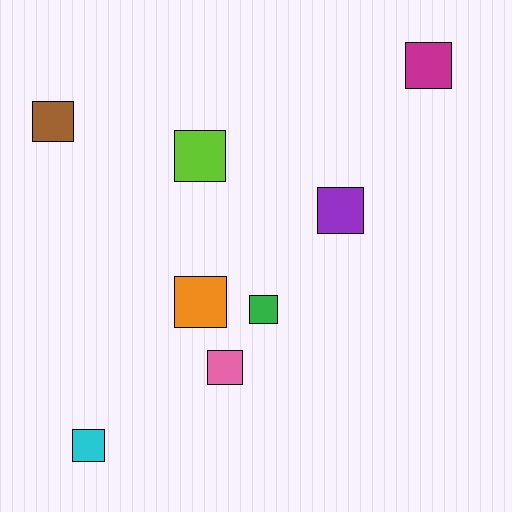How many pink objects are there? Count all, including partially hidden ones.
There is 1 pink object.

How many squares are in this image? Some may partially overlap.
There are 8 squares.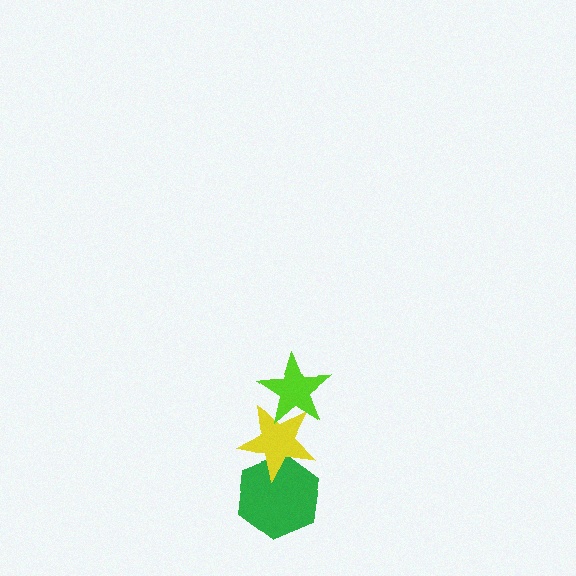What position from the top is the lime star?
The lime star is 1st from the top.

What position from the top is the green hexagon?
The green hexagon is 3rd from the top.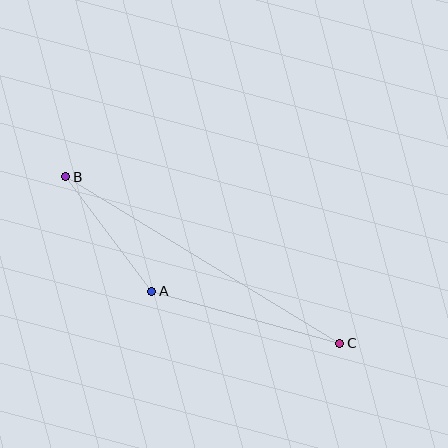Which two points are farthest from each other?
Points B and C are farthest from each other.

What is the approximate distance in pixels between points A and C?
The distance between A and C is approximately 195 pixels.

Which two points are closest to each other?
Points A and B are closest to each other.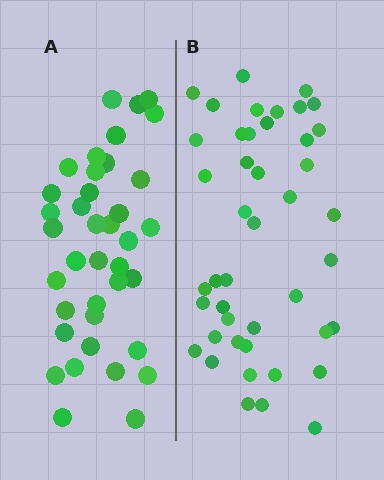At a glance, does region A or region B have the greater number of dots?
Region B (the right region) has more dots.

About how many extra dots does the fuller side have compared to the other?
Region B has about 6 more dots than region A.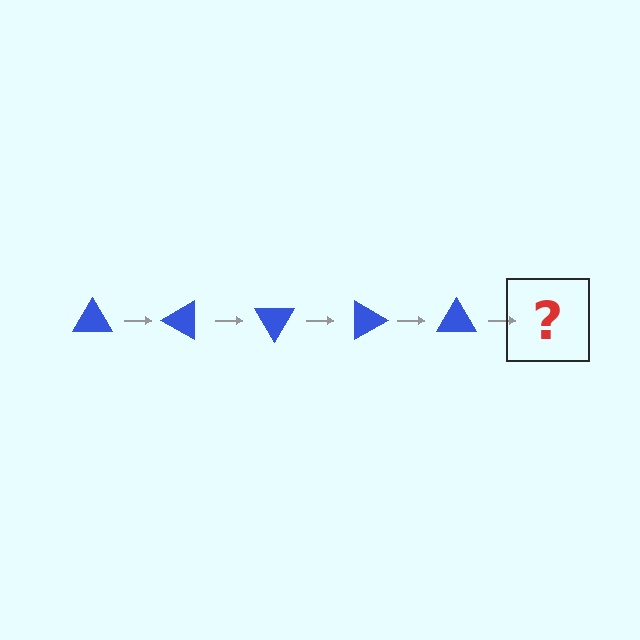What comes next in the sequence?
The next element should be a blue triangle rotated 150 degrees.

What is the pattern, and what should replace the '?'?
The pattern is that the triangle rotates 30 degrees each step. The '?' should be a blue triangle rotated 150 degrees.